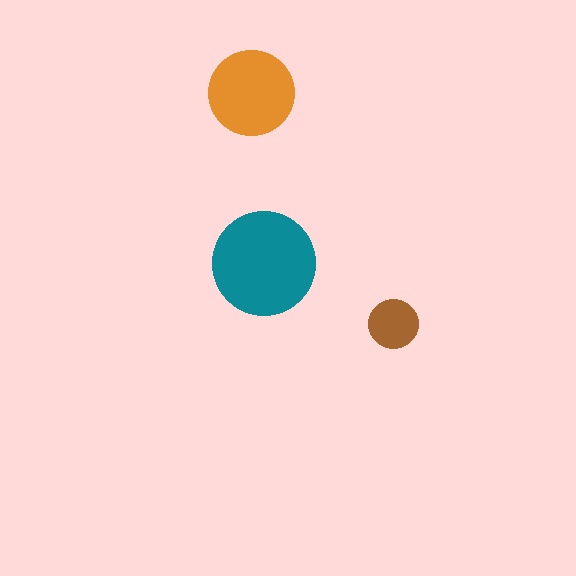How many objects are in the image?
There are 3 objects in the image.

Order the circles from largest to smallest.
the teal one, the orange one, the brown one.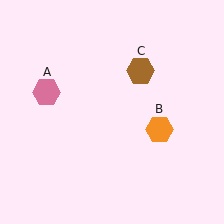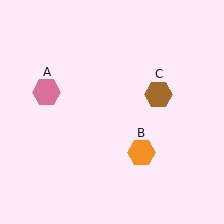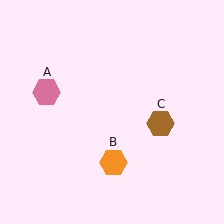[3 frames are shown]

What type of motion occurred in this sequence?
The orange hexagon (object B), brown hexagon (object C) rotated clockwise around the center of the scene.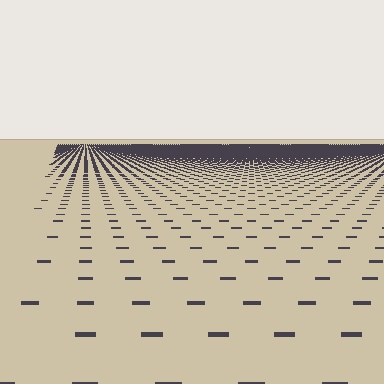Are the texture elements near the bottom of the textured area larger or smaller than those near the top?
Larger. Near the bottom, elements are closer to the viewer and appear at a bigger on-screen size.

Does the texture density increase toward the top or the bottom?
Density increases toward the top.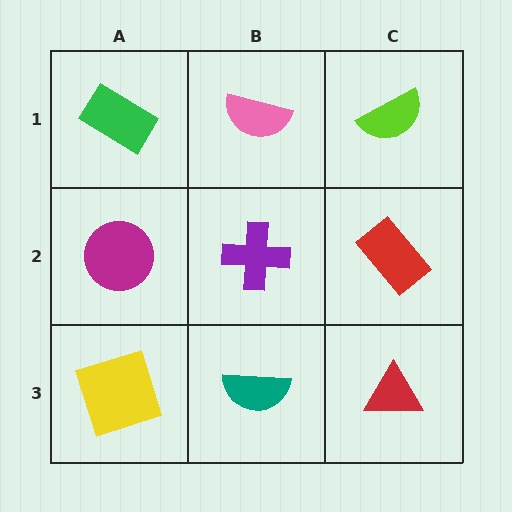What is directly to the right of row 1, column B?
A lime semicircle.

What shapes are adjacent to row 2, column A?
A green rectangle (row 1, column A), a yellow square (row 3, column A), a purple cross (row 2, column B).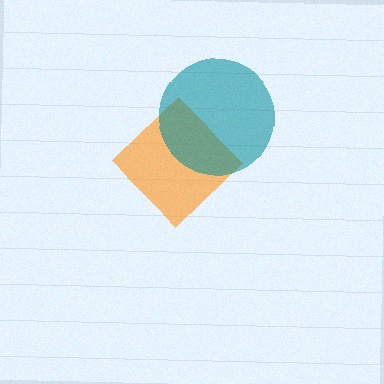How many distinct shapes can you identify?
There are 2 distinct shapes: an orange diamond, a teal circle.